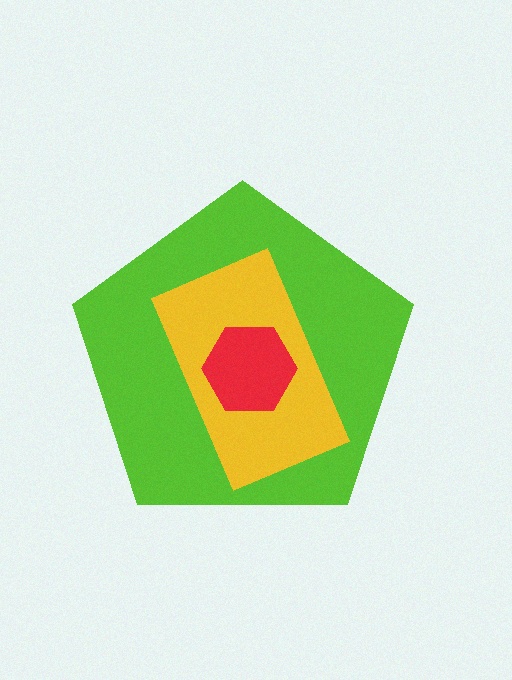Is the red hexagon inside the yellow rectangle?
Yes.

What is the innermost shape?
The red hexagon.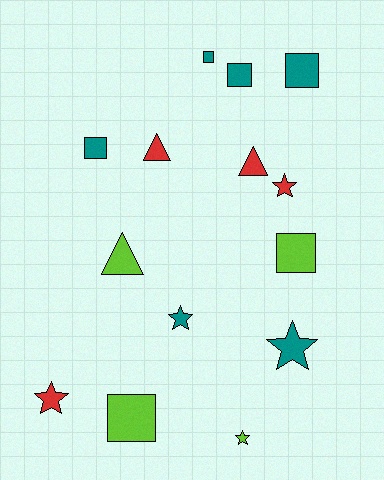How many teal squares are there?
There are 4 teal squares.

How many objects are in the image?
There are 14 objects.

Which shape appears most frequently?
Square, with 6 objects.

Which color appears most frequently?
Teal, with 6 objects.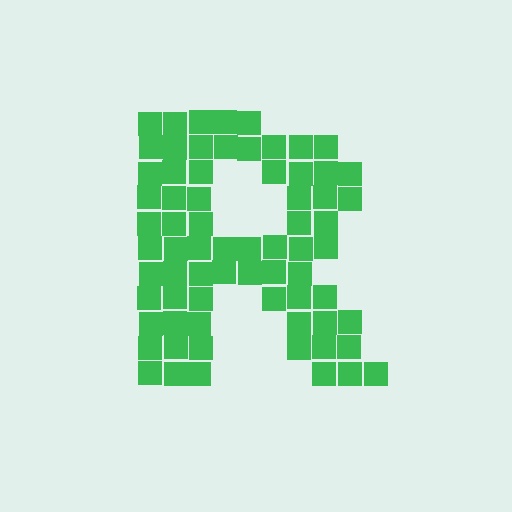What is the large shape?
The large shape is the letter R.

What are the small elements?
The small elements are squares.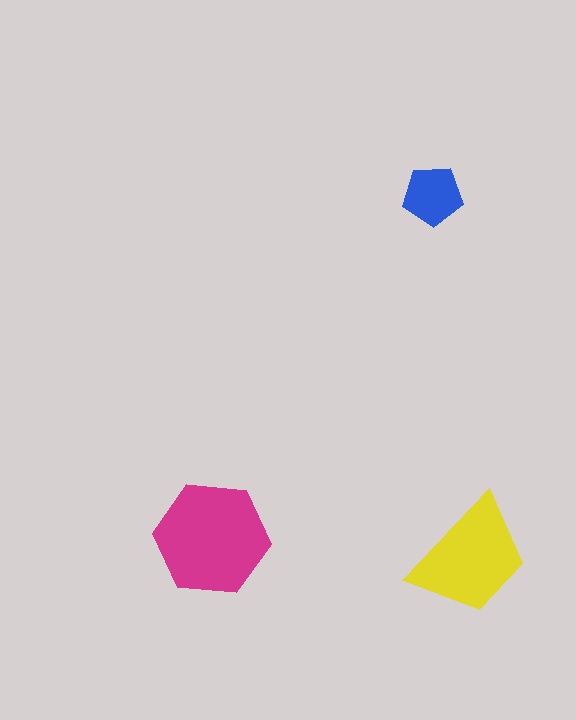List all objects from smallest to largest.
The blue pentagon, the yellow trapezoid, the magenta hexagon.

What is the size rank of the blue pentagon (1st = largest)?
3rd.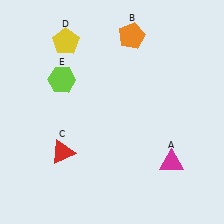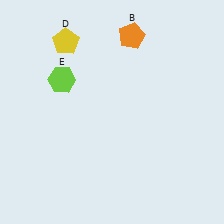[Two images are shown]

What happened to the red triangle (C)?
The red triangle (C) was removed in Image 2. It was in the bottom-left area of Image 1.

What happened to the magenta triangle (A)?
The magenta triangle (A) was removed in Image 2. It was in the bottom-right area of Image 1.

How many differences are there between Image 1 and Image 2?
There are 2 differences between the two images.